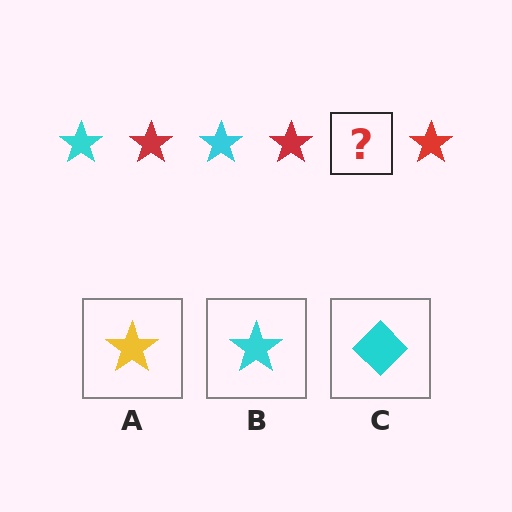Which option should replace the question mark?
Option B.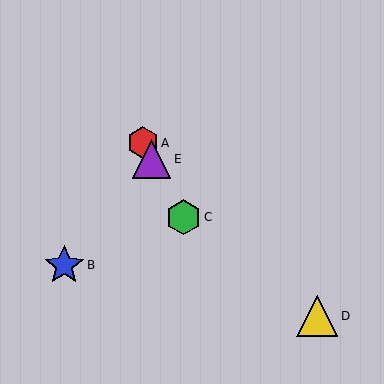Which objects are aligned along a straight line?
Objects A, C, E are aligned along a straight line.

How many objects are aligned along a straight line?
3 objects (A, C, E) are aligned along a straight line.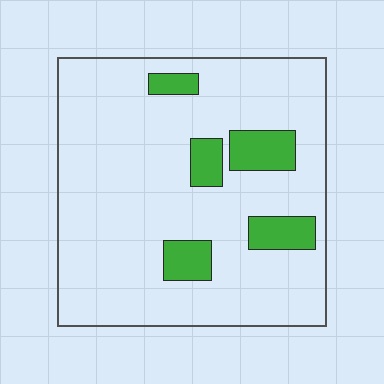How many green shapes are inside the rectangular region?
5.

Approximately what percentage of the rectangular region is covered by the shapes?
Approximately 15%.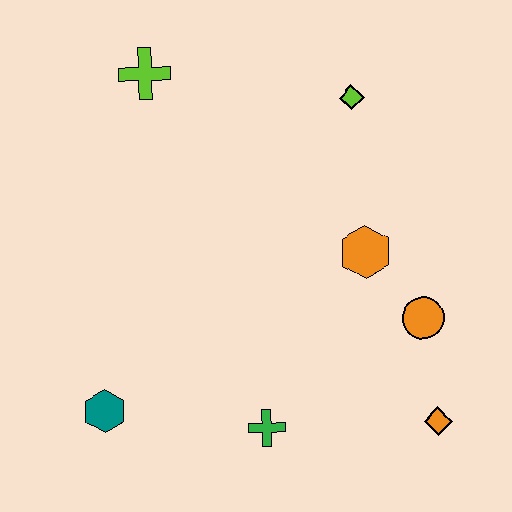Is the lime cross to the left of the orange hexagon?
Yes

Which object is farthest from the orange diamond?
The lime cross is farthest from the orange diamond.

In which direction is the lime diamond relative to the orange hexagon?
The lime diamond is above the orange hexagon.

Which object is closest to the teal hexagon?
The green cross is closest to the teal hexagon.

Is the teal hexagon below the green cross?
No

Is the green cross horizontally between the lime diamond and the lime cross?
Yes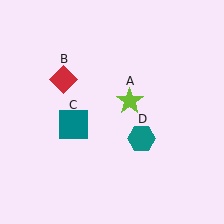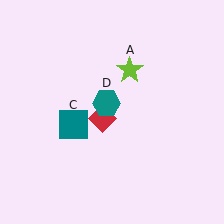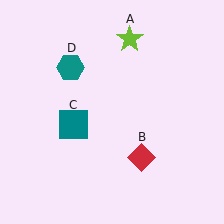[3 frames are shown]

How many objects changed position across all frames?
3 objects changed position: lime star (object A), red diamond (object B), teal hexagon (object D).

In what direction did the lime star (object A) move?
The lime star (object A) moved up.